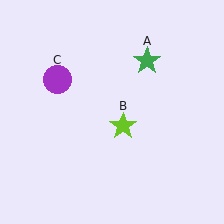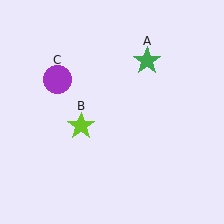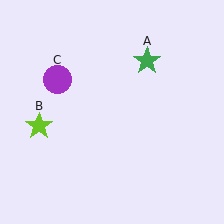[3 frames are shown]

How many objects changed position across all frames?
1 object changed position: lime star (object B).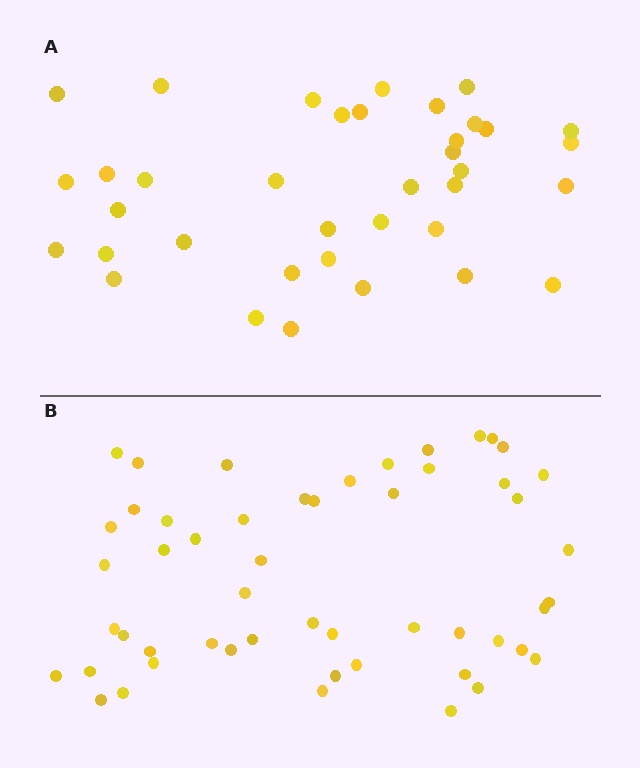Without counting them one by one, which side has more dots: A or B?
Region B (the bottom region) has more dots.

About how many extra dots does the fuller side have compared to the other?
Region B has approximately 15 more dots than region A.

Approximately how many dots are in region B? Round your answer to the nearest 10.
About 50 dots. (The exact count is 52, which rounds to 50.)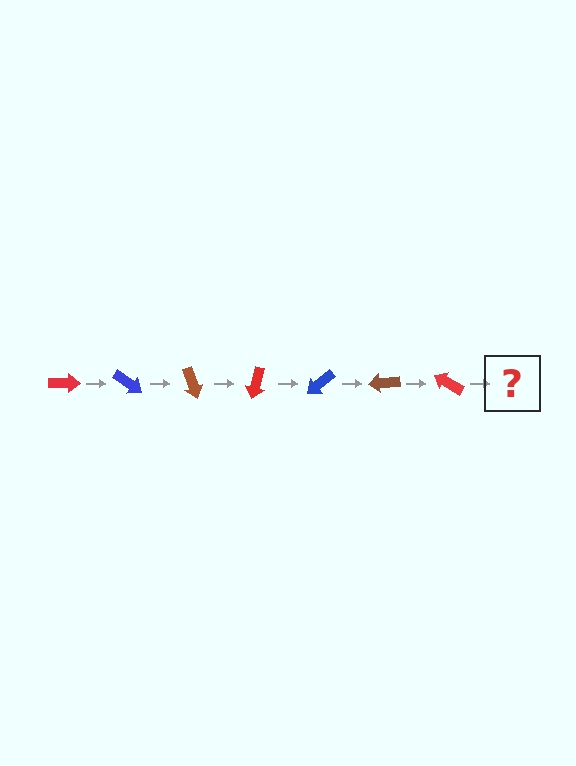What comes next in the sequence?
The next element should be a blue arrow, rotated 245 degrees from the start.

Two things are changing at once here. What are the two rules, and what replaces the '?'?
The two rules are that it rotates 35 degrees each step and the color cycles through red, blue, and brown. The '?' should be a blue arrow, rotated 245 degrees from the start.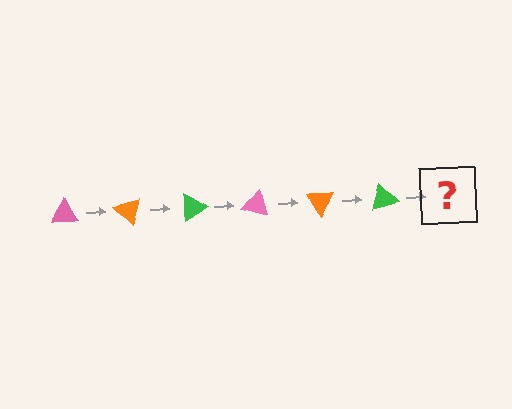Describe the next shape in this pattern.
It should be a pink triangle, rotated 270 degrees from the start.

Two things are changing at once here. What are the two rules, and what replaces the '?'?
The two rules are that it rotates 45 degrees each step and the color cycles through pink, orange, and green. The '?' should be a pink triangle, rotated 270 degrees from the start.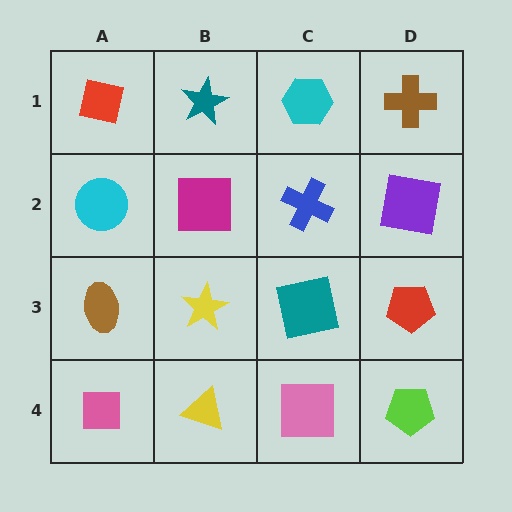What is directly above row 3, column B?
A magenta square.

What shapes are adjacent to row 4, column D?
A red pentagon (row 3, column D), a pink square (row 4, column C).